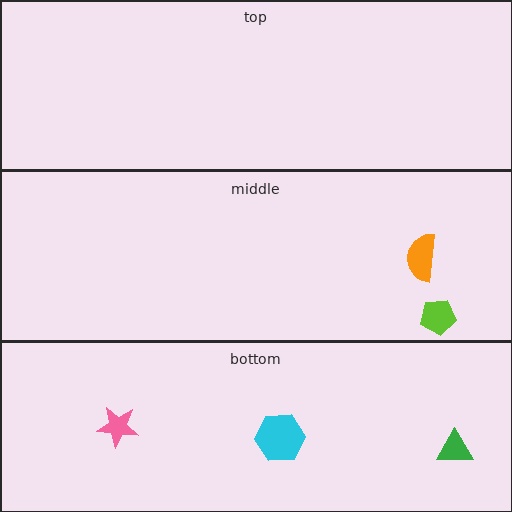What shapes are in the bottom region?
The cyan hexagon, the green triangle, the pink star.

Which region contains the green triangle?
The bottom region.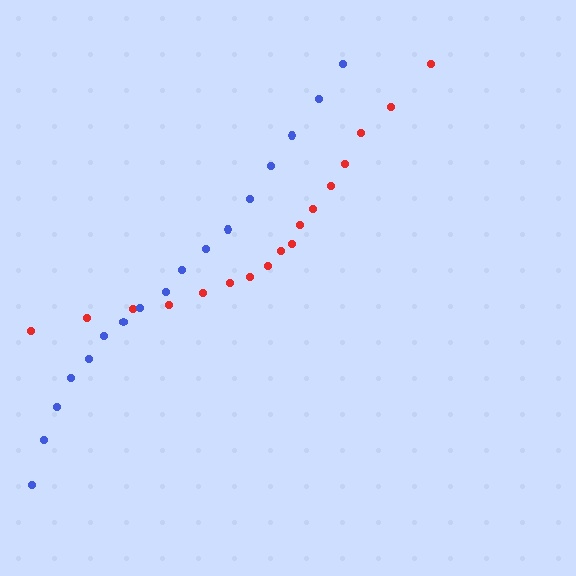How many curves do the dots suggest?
There are 2 distinct paths.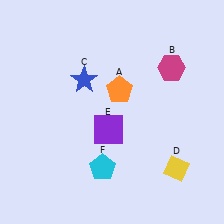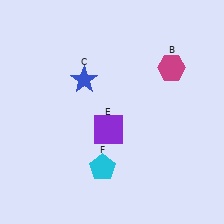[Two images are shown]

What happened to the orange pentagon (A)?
The orange pentagon (A) was removed in Image 2. It was in the top-right area of Image 1.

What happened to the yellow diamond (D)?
The yellow diamond (D) was removed in Image 2. It was in the bottom-right area of Image 1.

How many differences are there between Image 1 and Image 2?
There are 2 differences between the two images.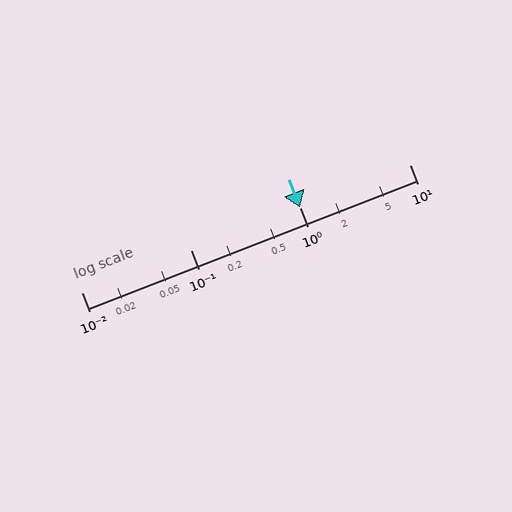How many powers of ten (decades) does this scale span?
The scale spans 3 decades, from 0.01 to 10.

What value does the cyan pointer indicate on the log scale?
The pointer indicates approximately 1.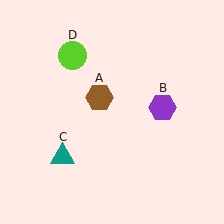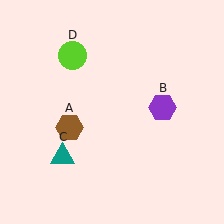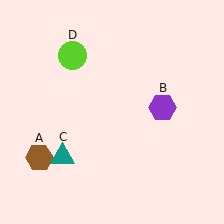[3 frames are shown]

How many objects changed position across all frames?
1 object changed position: brown hexagon (object A).